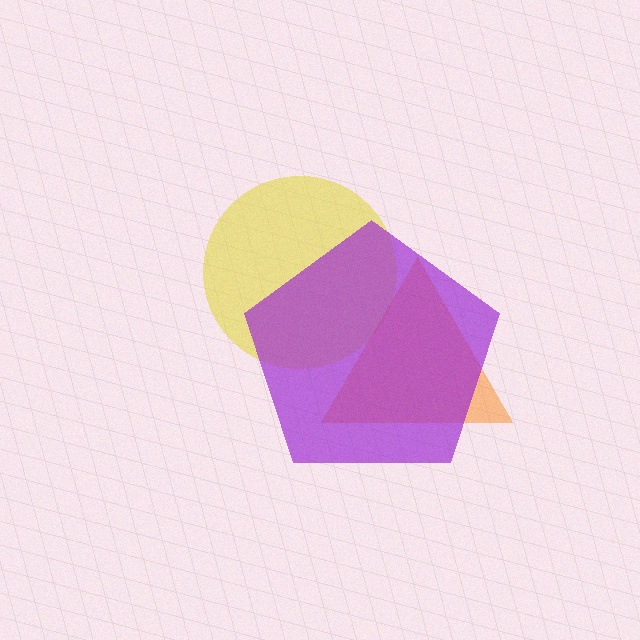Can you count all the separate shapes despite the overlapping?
Yes, there are 3 separate shapes.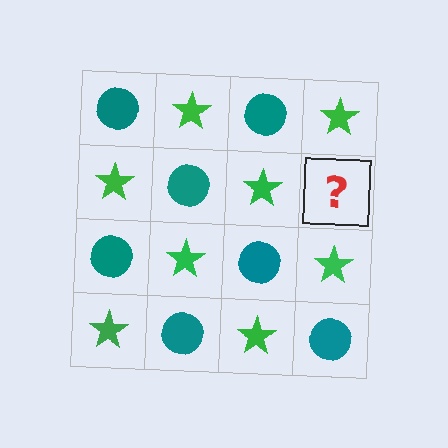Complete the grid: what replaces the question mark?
The question mark should be replaced with a teal circle.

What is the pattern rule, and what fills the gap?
The rule is that it alternates teal circle and green star in a checkerboard pattern. The gap should be filled with a teal circle.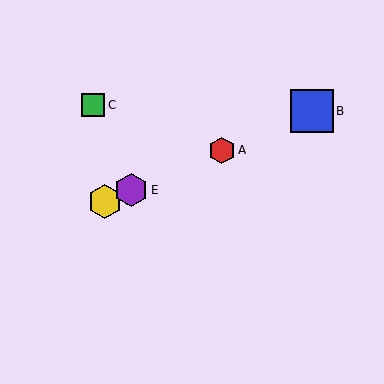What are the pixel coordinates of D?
Object D is at (105, 201).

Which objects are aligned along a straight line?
Objects A, B, D, E are aligned along a straight line.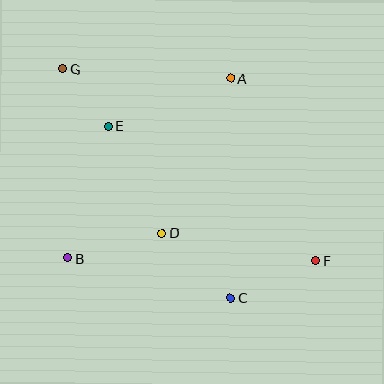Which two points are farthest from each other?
Points F and G are farthest from each other.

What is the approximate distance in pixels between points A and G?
The distance between A and G is approximately 168 pixels.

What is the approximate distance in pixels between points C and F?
The distance between C and F is approximately 93 pixels.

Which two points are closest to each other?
Points E and G are closest to each other.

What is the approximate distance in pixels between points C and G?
The distance between C and G is approximately 284 pixels.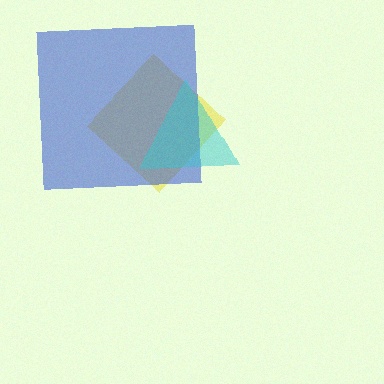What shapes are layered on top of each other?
The layered shapes are: a yellow diamond, a blue square, a cyan triangle.